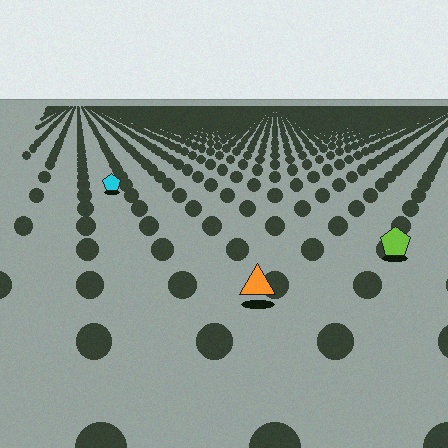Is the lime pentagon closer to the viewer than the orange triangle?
No. The orange triangle is closer — you can tell from the texture gradient: the ground texture is coarser near it.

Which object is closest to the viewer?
The orange triangle is closest. The texture marks near it are larger and more spread out.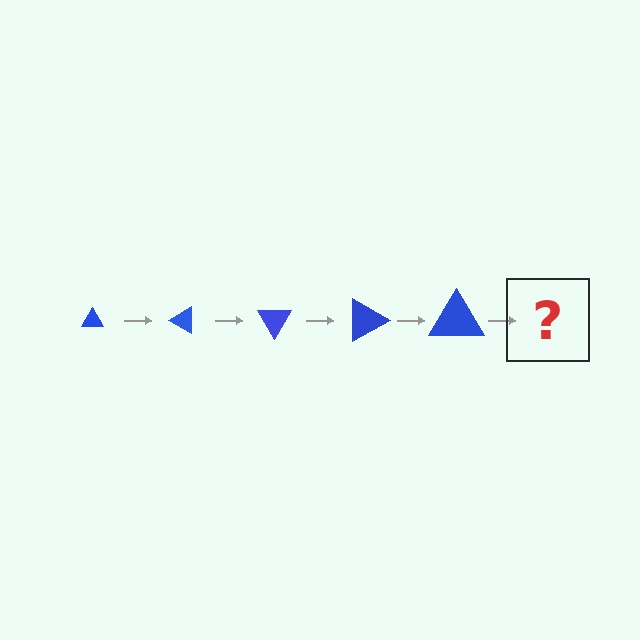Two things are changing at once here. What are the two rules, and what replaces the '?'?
The two rules are that the triangle grows larger each step and it rotates 30 degrees each step. The '?' should be a triangle, larger than the previous one and rotated 150 degrees from the start.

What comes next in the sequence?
The next element should be a triangle, larger than the previous one and rotated 150 degrees from the start.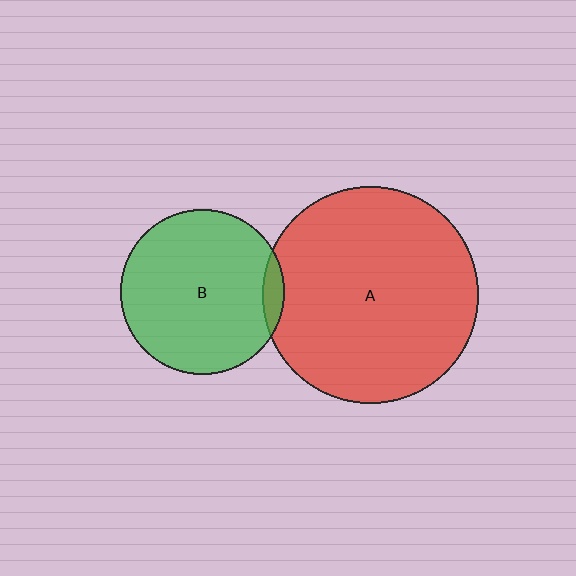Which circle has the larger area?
Circle A (red).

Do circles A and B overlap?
Yes.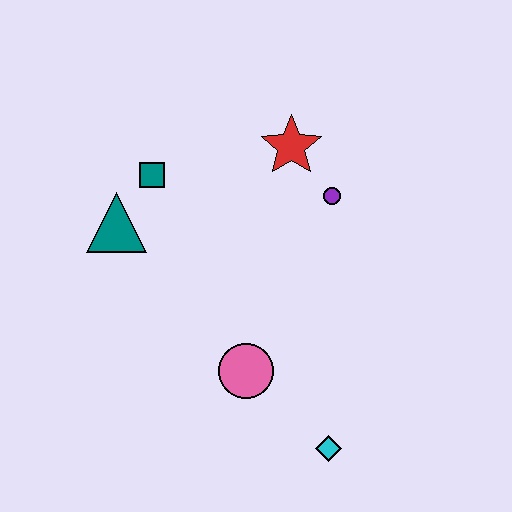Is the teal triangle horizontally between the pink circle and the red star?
No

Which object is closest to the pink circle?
The cyan diamond is closest to the pink circle.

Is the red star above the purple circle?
Yes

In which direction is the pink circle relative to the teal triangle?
The pink circle is below the teal triangle.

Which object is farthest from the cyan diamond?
The teal square is farthest from the cyan diamond.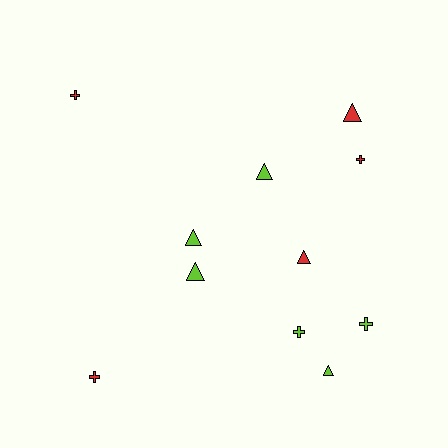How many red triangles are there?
There are 2 red triangles.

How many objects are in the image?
There are 11 objects.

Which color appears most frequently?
Lime, with 6 objects.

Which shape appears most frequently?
Triangle, with 6 objects.